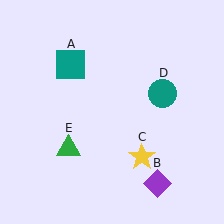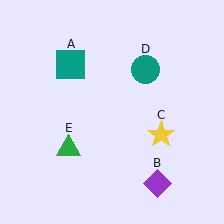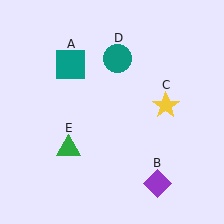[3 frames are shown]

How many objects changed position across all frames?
2 objects changed position: yellow star (object C), teal circle (object D).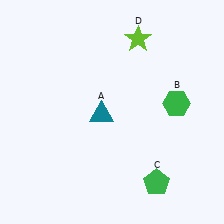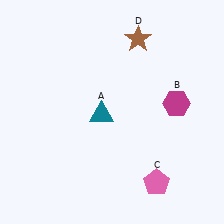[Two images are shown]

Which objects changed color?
B changed from green to magenta. C changed from green to pink. D changed from lime to brown.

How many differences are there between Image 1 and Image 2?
There are 3 differences between the two images.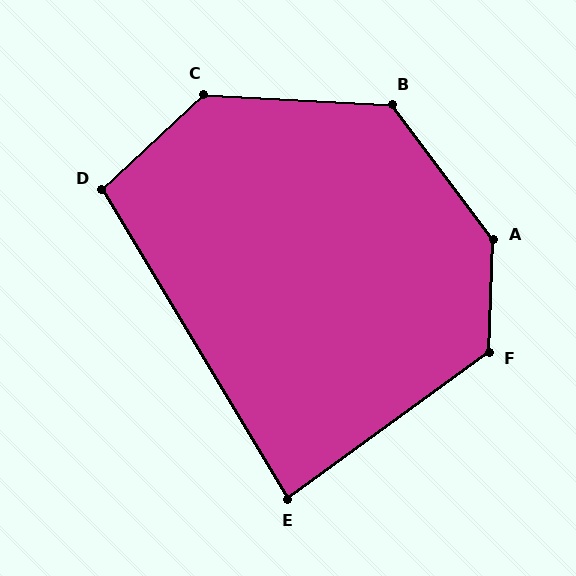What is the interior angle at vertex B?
Approximately 130 degrees (obtuse).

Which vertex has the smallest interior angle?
E, at approximately 85 degrees.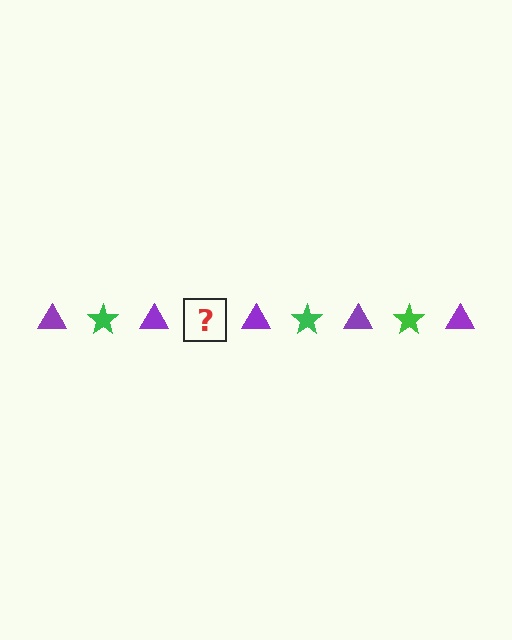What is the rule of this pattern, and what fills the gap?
The rule is that the pattern alternates between purple triangle and green star. The gap should be filled with a green star.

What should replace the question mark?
The question mark should be replaced with a green star.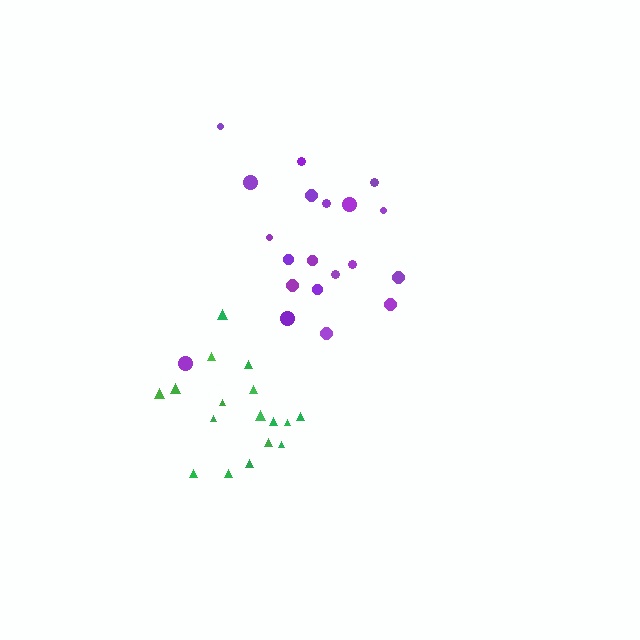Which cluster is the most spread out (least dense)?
Purple.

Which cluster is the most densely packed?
Green.